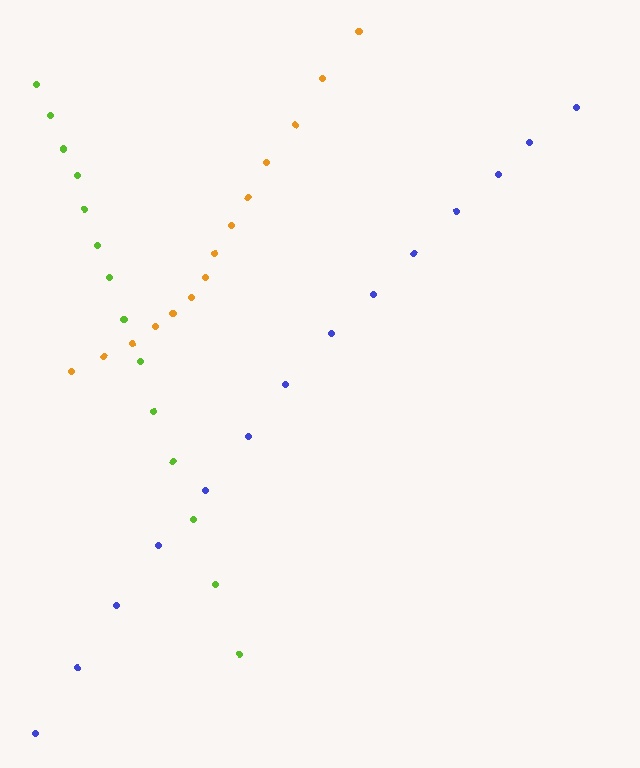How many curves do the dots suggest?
There are 3 distinct paths.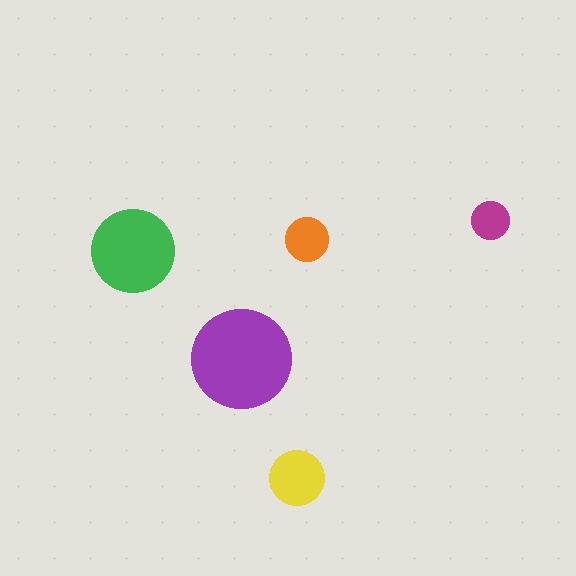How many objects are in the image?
There are 5 objects in the image.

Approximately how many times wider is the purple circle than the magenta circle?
About 2.5 times wider.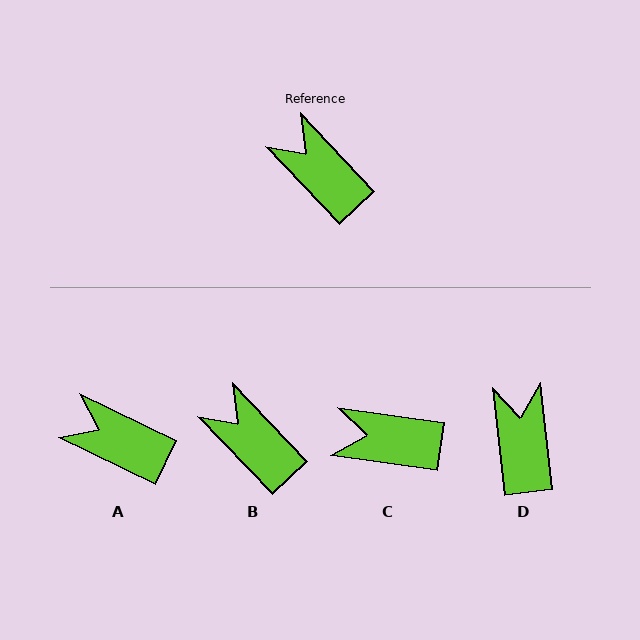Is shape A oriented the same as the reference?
No, it is off by about 21 degrees.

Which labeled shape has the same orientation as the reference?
B.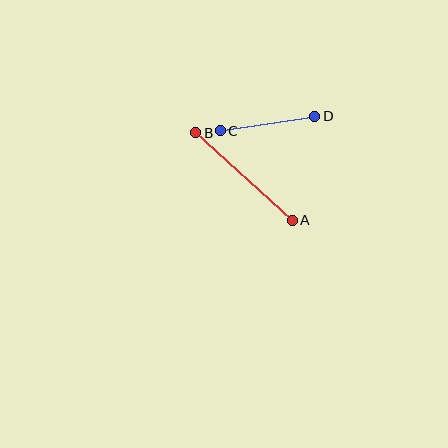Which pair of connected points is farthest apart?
Points A and B are farthest apart.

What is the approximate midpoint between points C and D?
The midpoint is at approximately (268, 124) pixels.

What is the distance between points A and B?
The distance is approximately 130 pixels.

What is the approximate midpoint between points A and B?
The midpoint is at approximately (244, 177) pixels.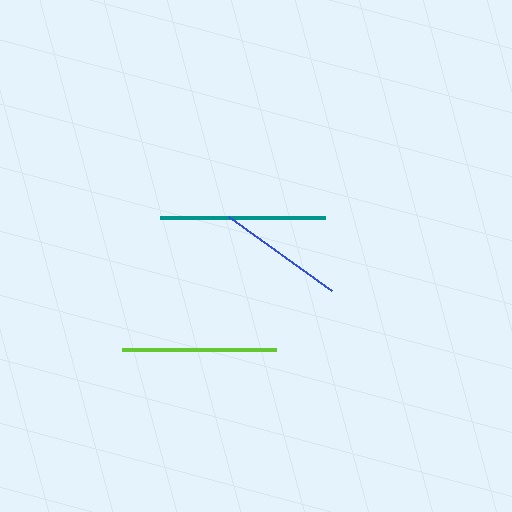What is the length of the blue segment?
The blue segment is approximately 127 pixels long.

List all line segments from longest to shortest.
From longest to shortest: teal, lime, blue.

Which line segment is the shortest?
The blue line is the shortest at approximately 127 pixels.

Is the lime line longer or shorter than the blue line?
The lime line is longer than the blue line.